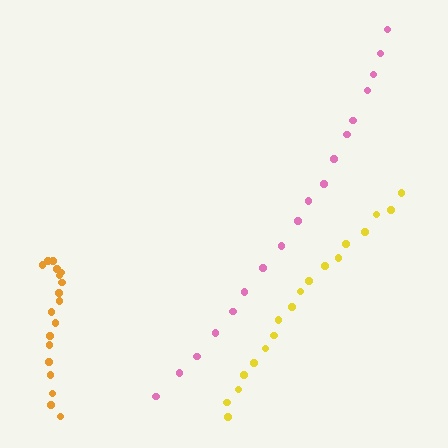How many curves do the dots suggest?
There are 3 distinct paths.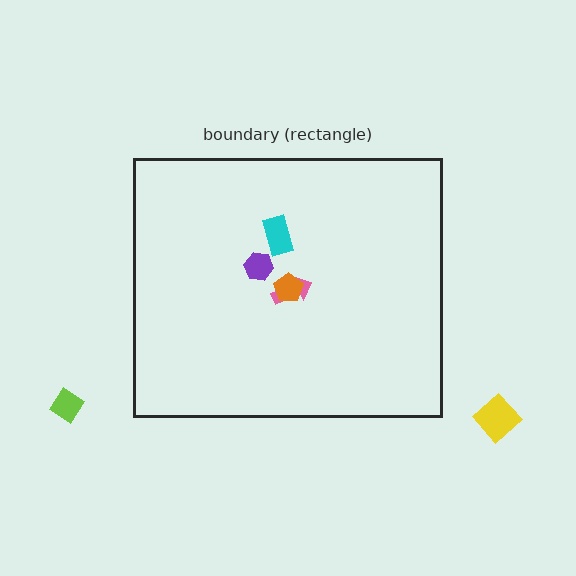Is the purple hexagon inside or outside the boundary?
Inside.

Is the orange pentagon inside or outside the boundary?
Inside.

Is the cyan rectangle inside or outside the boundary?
Inside.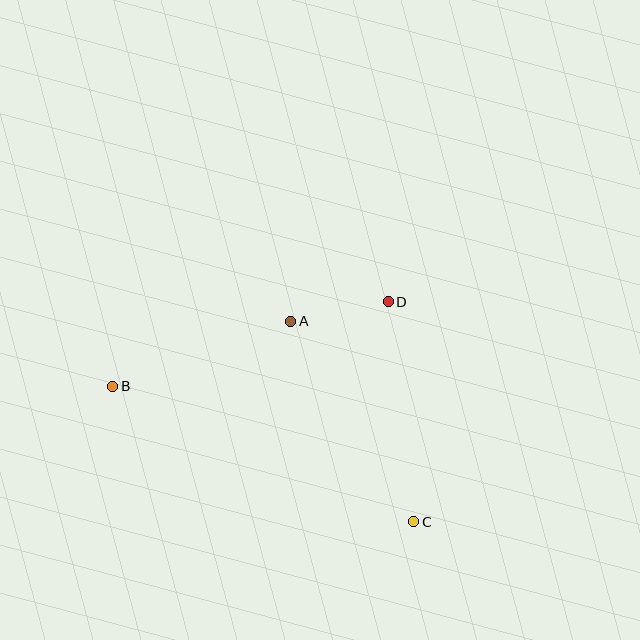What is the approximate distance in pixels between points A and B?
The distance between A and B is approximately 190 pixels.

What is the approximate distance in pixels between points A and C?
The distance between A and C is approximately 235 pixels.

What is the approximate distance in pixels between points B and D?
The distance between B and D is approximately 288 pixels.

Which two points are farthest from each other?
Points B and C are farthest from each other.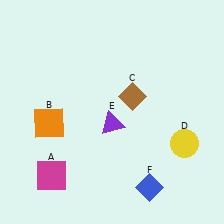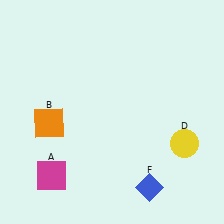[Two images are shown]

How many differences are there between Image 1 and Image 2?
There are 2 differences between the two images.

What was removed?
The brown diamond (C), the purple triangle (E) were removed in Image 2.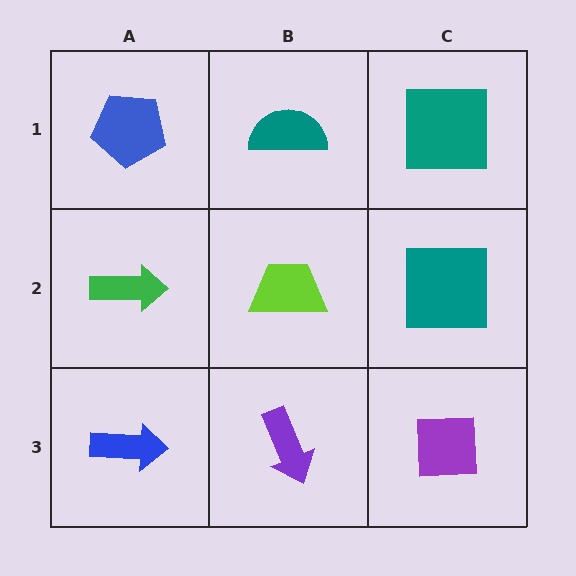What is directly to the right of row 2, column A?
A lime trapezoid.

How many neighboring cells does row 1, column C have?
2.